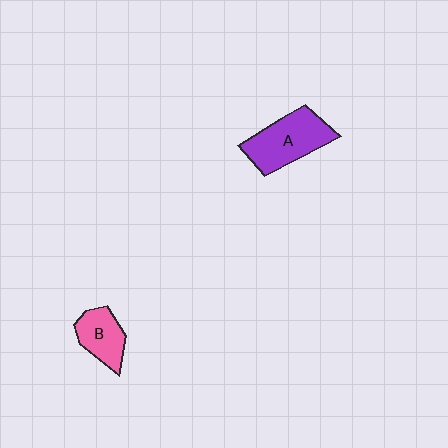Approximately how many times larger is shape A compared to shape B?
Approximately 1.6 times.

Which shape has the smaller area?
Shape B (pink).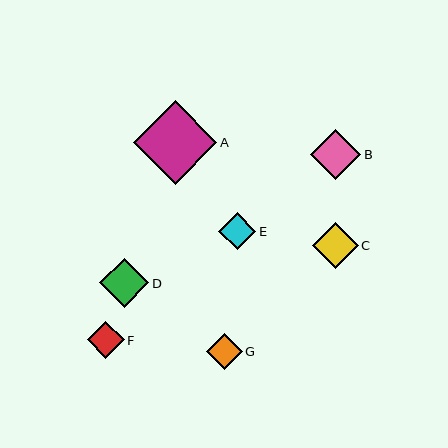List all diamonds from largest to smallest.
From largest to smallest: A, B, D, C, E, F, G.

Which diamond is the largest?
Diamond A is the largest with a size of approximately 84 pixels.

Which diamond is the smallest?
Diamond G is the smallest with a size of approximately 36 pixels.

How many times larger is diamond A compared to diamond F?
Diamond A is approximately 2.3 times the size of diamond F.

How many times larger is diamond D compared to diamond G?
Diamond D is approximately 1.4 times the size of diamond G.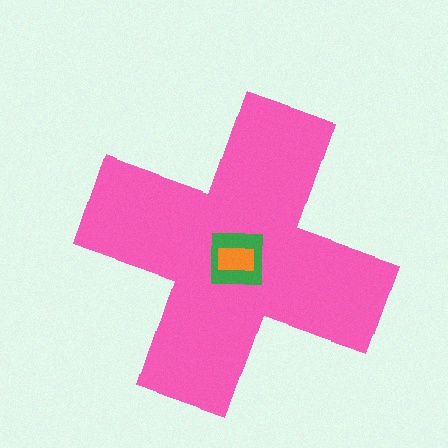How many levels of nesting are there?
3.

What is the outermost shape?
The pink cross.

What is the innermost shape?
The orange rectangle.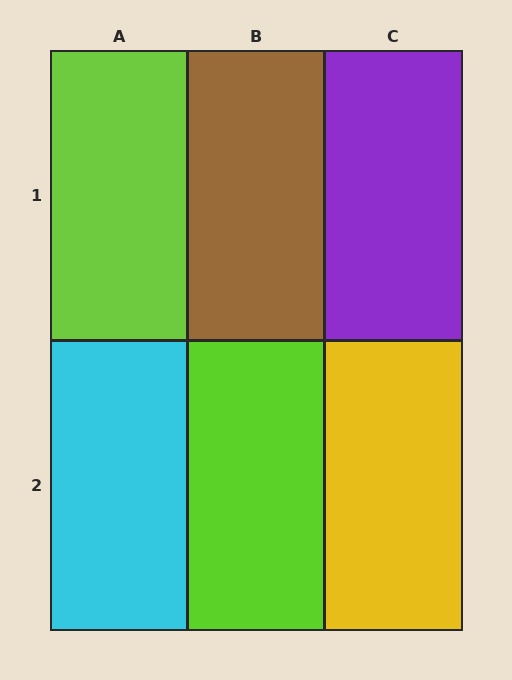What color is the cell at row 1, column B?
Brown.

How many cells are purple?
1 cell is purple.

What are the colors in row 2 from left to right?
Cyan, lime, yellow.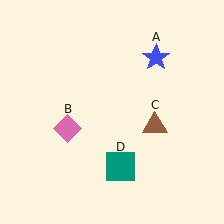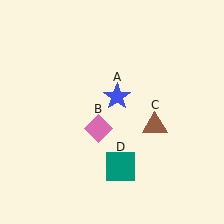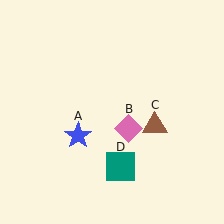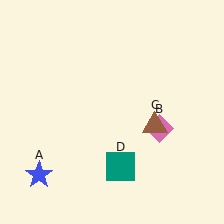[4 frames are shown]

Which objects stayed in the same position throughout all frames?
Brown triangle (object C) and teal square (object D) remained stationary.